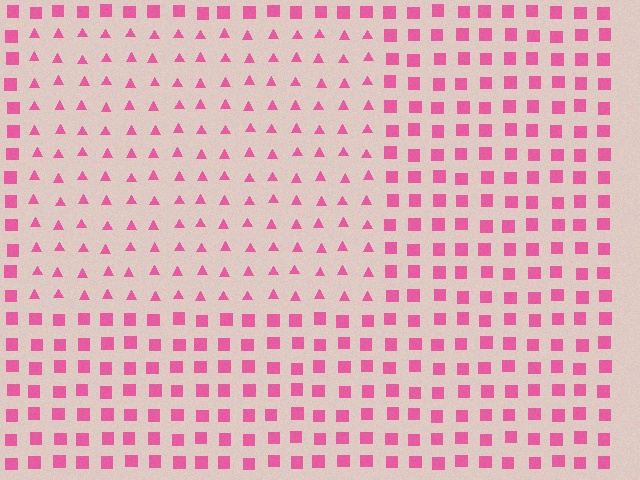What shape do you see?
I see a rectangle.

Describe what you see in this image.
The image is filled with small pink elements arranged in a uniform grid. A rectangle-shaped region contains triangles, while the surrounding area contains squares. The boundary is defined purely by the change in element shape.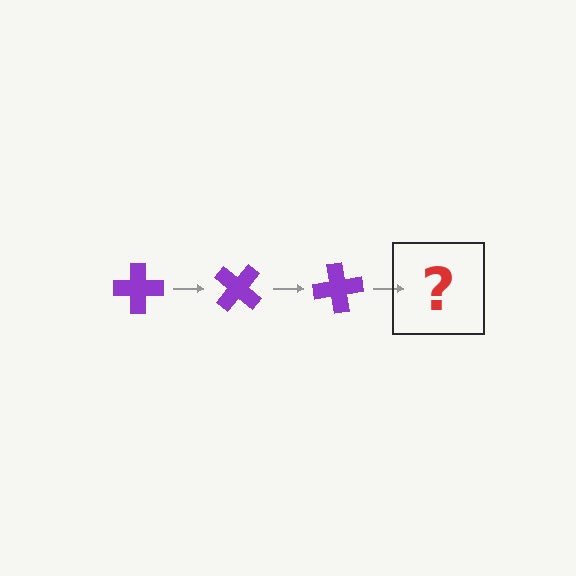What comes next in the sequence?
The next element should be a purple cross rotated 120 degrees.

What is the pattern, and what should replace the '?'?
The pattern is that the cross rotates 40 degrees each step. The '?' should be a purple cross rotated 120 degrees.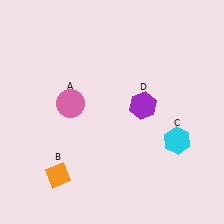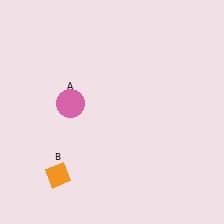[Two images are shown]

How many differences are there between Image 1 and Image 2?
There are 2 differences between the two images.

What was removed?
The purple hexagon (D), the cyan hexagon (C) were removed in Image 2.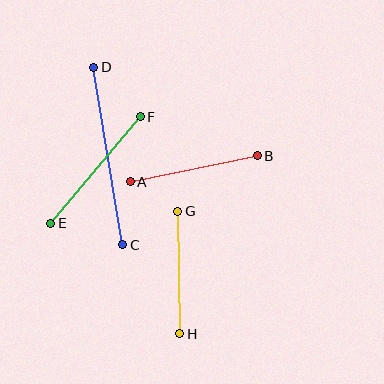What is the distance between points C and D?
The distance is approximately 180 pixels.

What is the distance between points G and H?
The distance is approximately 122 pixels.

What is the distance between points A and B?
The distance is approximately 130 pixels.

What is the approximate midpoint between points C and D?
The midpoint is at approximately (108, 156) pixels.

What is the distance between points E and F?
The distance is approximately 139 pixels.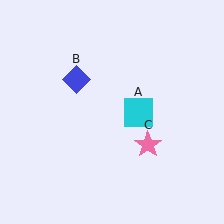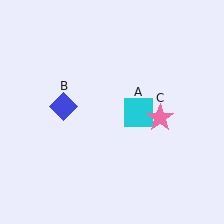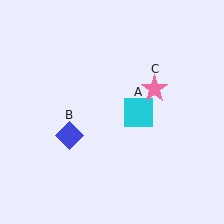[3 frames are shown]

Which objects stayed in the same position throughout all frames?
Cyan square (object A) remained stationary.